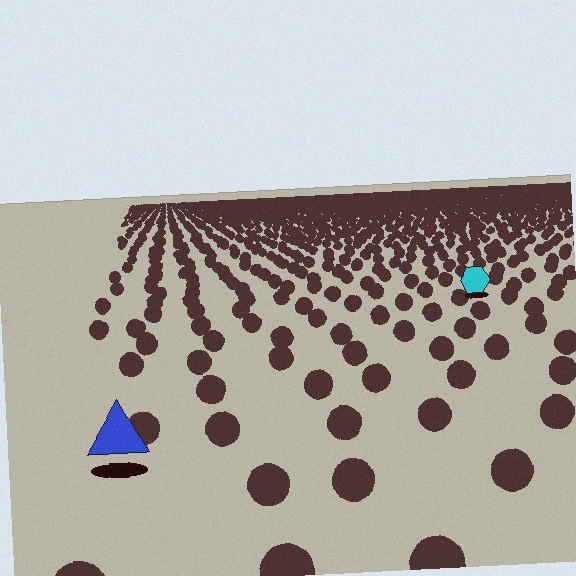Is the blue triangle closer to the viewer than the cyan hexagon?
Yes. The blue triangle is closer — you can tell from the texture gradient: the ground texture is coarser near it.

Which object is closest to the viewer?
The blue triangle is closest. The texture marks near it are larger and more spread out.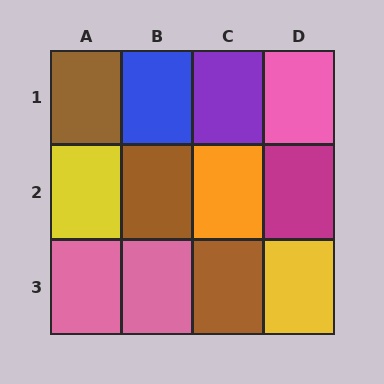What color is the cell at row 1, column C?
Purple.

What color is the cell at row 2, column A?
Yellow.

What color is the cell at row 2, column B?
Brown.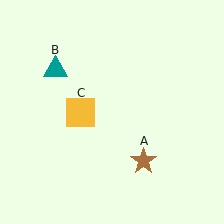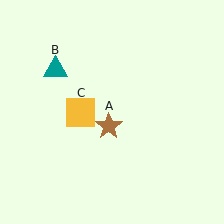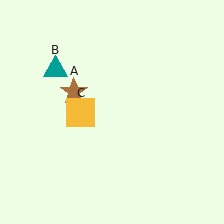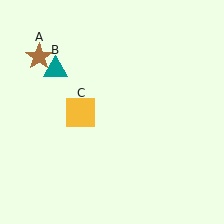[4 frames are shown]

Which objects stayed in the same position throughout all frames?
Teal triangle (object B) and yellow square (object C) remained stationary.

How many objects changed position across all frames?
1 object changed position: brown star (object A).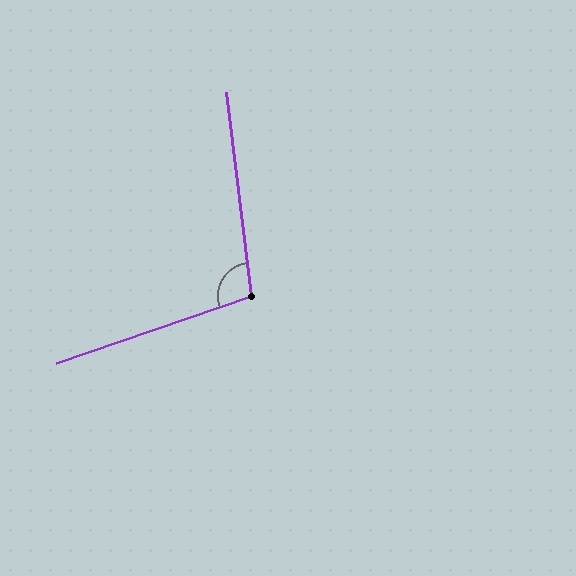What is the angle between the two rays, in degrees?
Approximately 102 degrees.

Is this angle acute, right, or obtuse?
It is obtuse.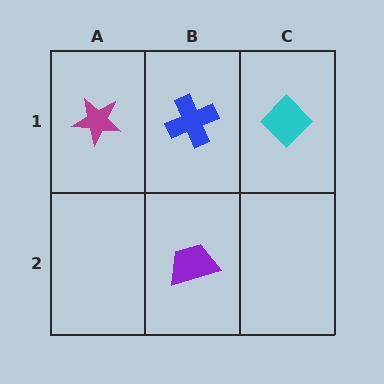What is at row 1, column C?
A cyan diamond.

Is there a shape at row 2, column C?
No, that cell is empty.